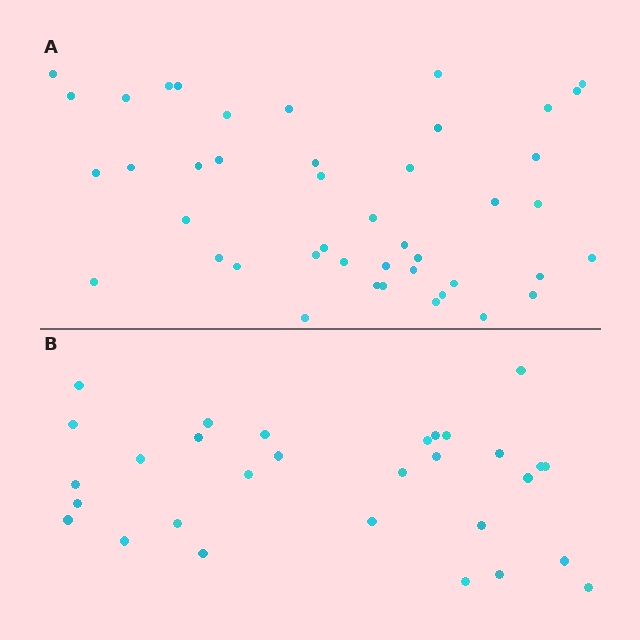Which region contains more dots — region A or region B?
Region A (the top region) has more dots.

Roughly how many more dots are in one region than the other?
Region A has approximately 15 more dots than region B.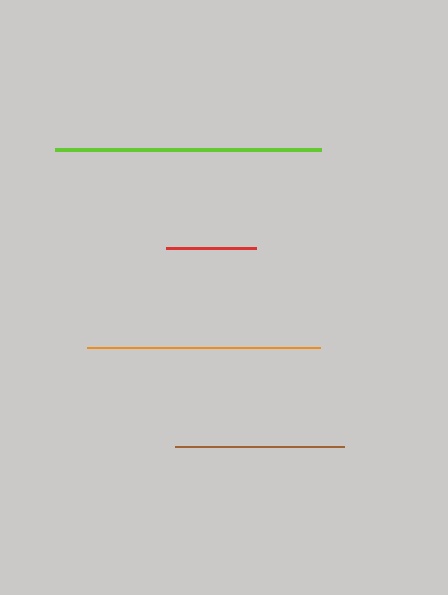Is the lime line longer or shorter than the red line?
The lime line is longer than the red line.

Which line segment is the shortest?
The red line is the shortest at approximately 90 pixels.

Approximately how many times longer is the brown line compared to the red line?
The brown line is approximately 1.9 times the length of the red line.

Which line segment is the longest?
The lime line is the longest at approximately 266 pixels.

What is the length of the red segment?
The red segment is approximately 90 pixels long.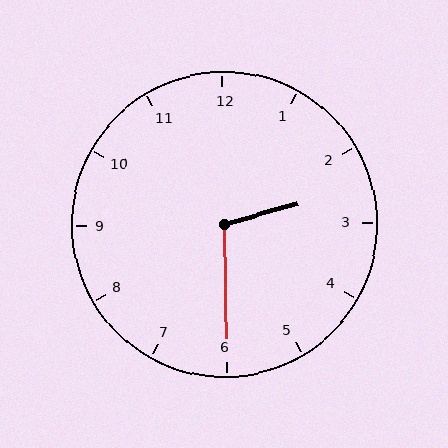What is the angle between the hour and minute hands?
Approximately 105 degrees.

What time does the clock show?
2:30.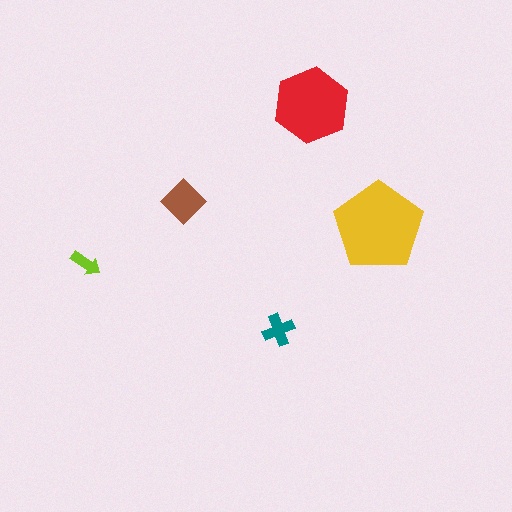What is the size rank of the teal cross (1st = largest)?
4th.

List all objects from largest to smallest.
The yellow pentagon, the red hexagon, the brown diamond, the teal cross, the lime arrow.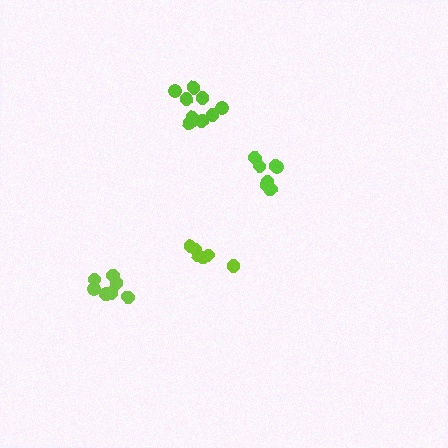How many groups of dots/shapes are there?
There are 4 groups.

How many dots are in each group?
Group 1: 7 dots, Group 2: 8 dots, Group 3: 10 dots, Group 4: 6 dots (31 total).